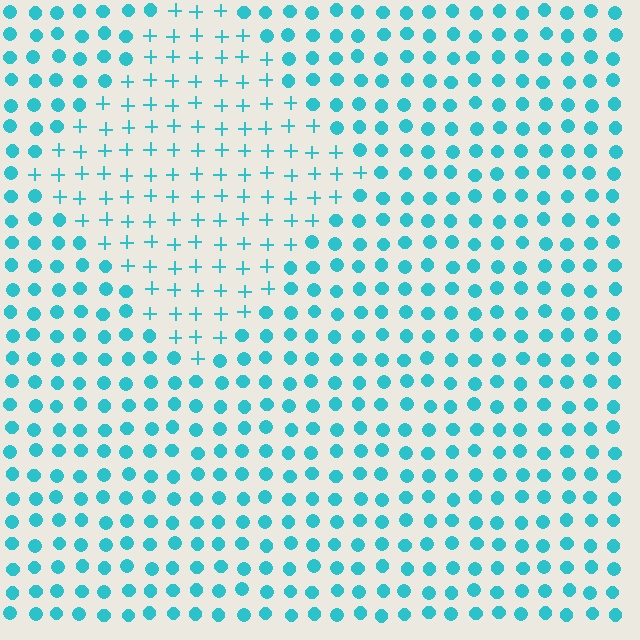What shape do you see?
I see a diamond.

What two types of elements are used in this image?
The image uses plus signs inside the diamond region and circles outside it.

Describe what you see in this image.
The image is filled with small cyan elements arranged in a uniform grid. A diamond-shaped region contains plus signs, while the surrounding area contains circles. The boundary is defined purely by the change in element shape.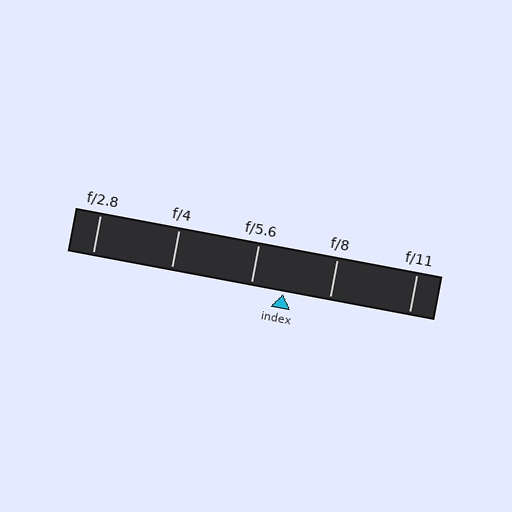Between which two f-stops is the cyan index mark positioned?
The index mark is between f/5.6 and f/8.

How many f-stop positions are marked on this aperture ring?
There are 5 f-stop positions marked.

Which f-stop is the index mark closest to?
The index mark is closest to f/5.6.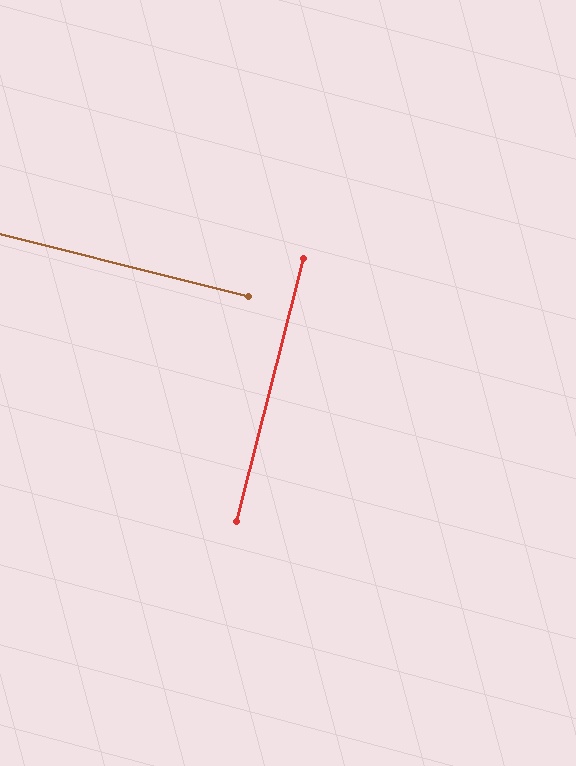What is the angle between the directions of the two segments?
Approximately 90 degrees.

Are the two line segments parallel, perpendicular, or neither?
Perpendicular — they meet at approximately 90°.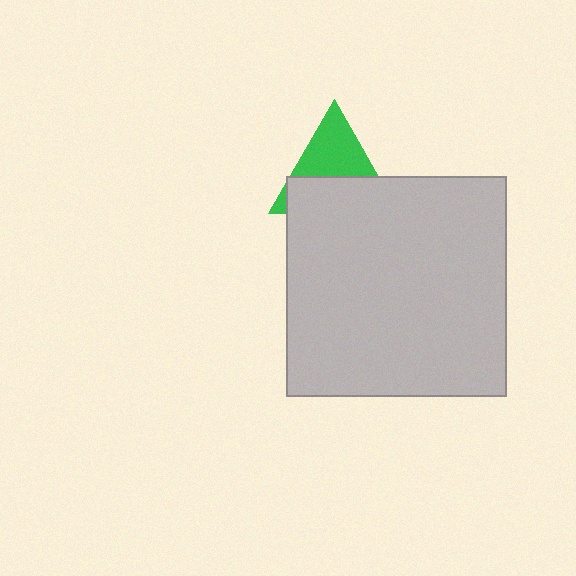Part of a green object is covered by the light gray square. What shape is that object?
It is a triangle.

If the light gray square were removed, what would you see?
You would see the complete green triangle.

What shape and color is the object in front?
The object in front is a light gray square.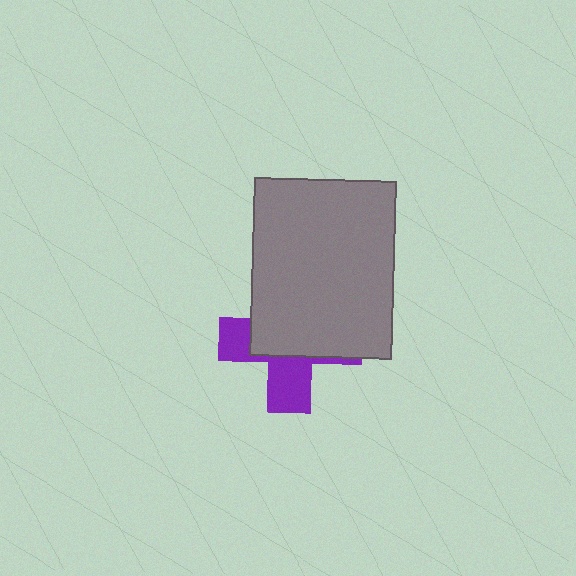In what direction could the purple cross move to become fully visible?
The purple cross could move down. That would shift it out from behind the gray rectangle entirely.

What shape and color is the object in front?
The object in front is a gray rectangle.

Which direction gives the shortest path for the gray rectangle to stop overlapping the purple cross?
Moving up gives the shortest separation.